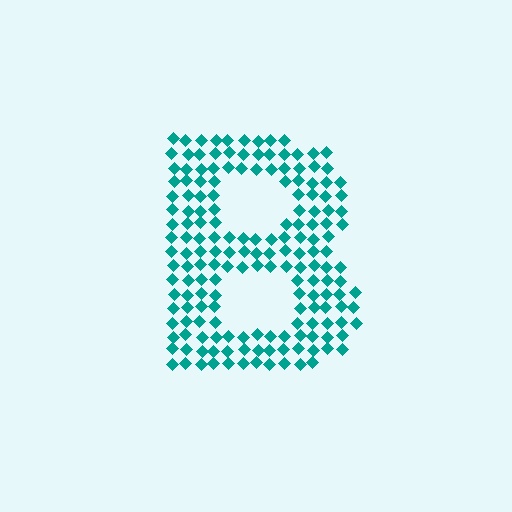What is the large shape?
The large shape is the letter B.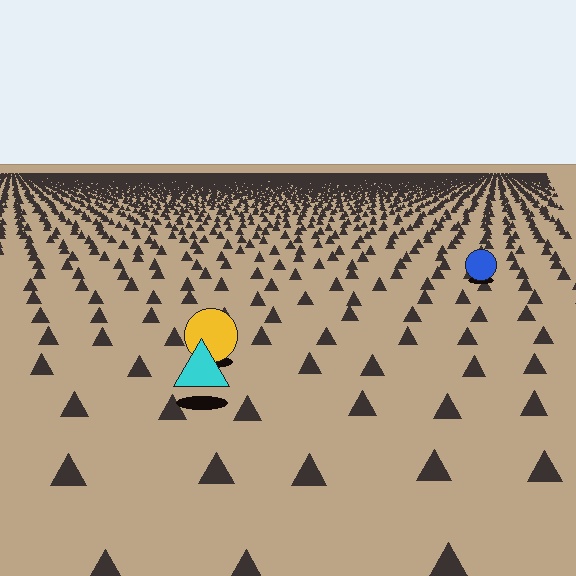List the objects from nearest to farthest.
From nearest to farthest: the cyan triangle, the yellow circle, the blue circle.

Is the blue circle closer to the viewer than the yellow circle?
No. The yellow circle is closer — you can tell from the texture gradient: the ground texture is coarser near it.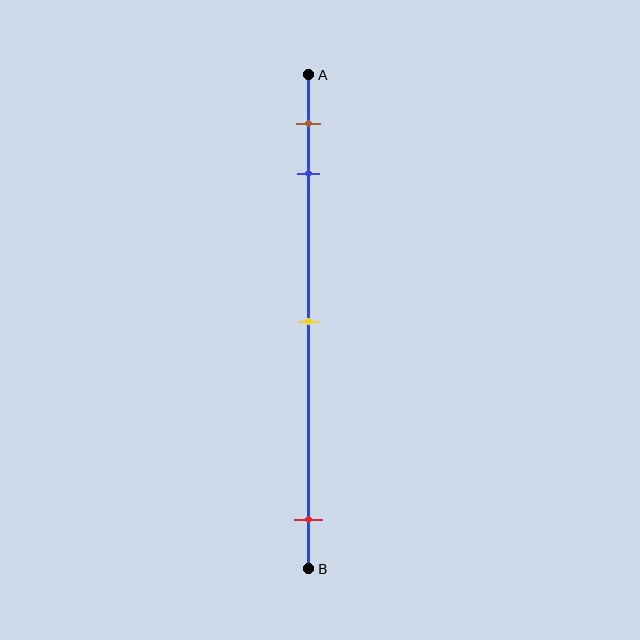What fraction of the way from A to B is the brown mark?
The brown mark is approximately 10% (0.1) of the way from A to B.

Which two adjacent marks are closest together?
The brown and blue marks are the closest adjacent pair.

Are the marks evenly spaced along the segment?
No, the marks are not evenly spaced.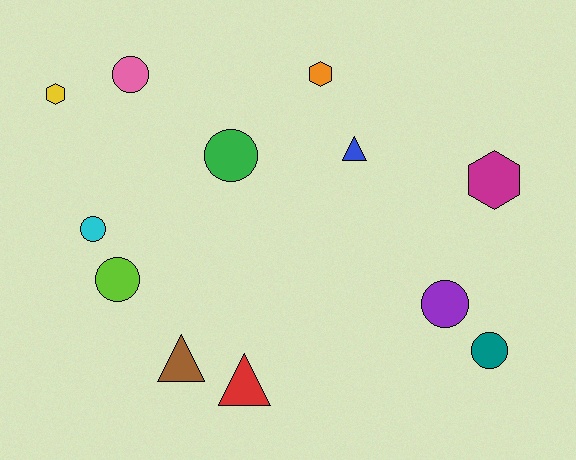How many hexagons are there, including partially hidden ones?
There are 3 hexagons.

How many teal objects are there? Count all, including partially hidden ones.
There is 1 teal object.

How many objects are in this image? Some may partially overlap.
There are 12 objects.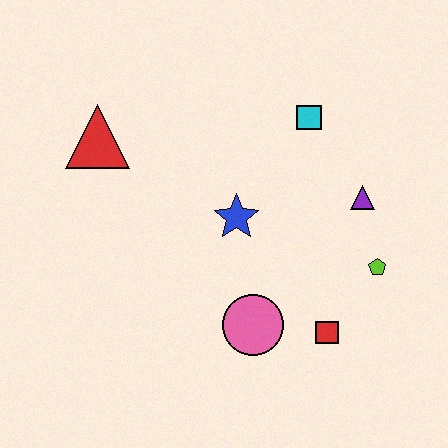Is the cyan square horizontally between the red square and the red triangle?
Yes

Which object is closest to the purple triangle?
The lime pentagon is closest to the purple triangle.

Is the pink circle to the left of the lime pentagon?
Yes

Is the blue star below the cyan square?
Yes